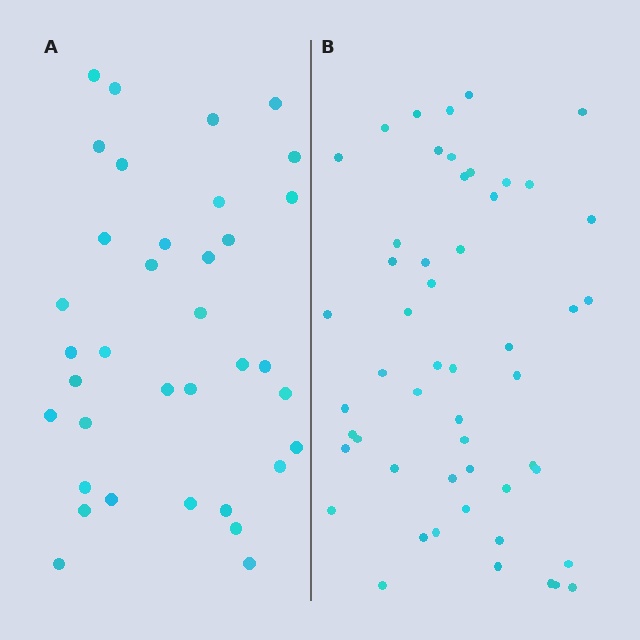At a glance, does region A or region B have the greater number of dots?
Region B (the right region) has more dots.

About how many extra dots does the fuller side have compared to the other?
Region B has approximately 15 more dots than region A.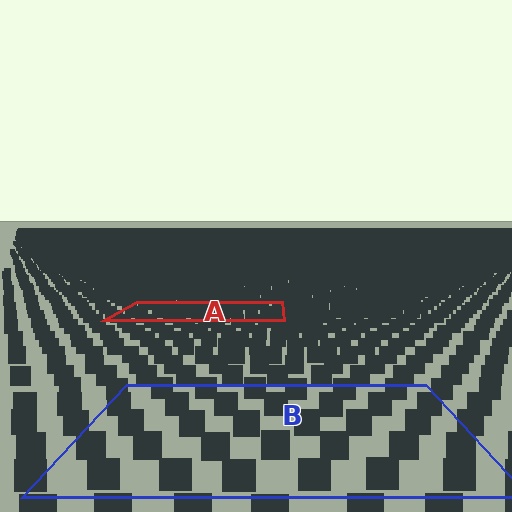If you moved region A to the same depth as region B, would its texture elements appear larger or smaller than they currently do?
They would appear larger. At a closer depth, the same texture elements are projected at a bigger on-screen size.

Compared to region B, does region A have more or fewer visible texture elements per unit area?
Region A has more texture elements per unit area — they are packed more densely because it is farther away.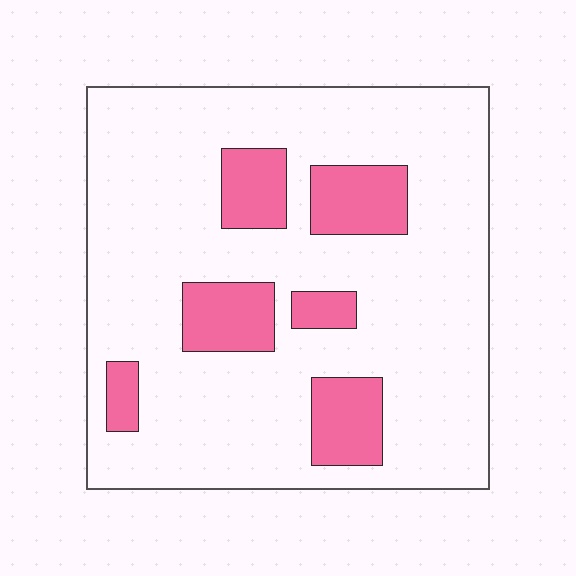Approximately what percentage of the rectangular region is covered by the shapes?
Approximately 20%.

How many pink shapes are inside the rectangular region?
6.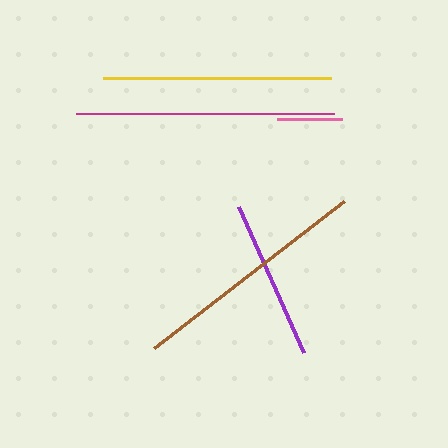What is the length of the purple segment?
The purple segment is approximately 160 pixels long.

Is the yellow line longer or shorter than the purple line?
The yellow line is longer than the purple line.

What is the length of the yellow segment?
The yellow segment is approximately 228 pixels long.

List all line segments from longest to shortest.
From longest to shortest: magenta, brown, yellow, purple, pink.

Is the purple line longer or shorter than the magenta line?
The magenta line is longer than the purple line.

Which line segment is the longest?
The magenta line is the longest at approximately 258 pixels.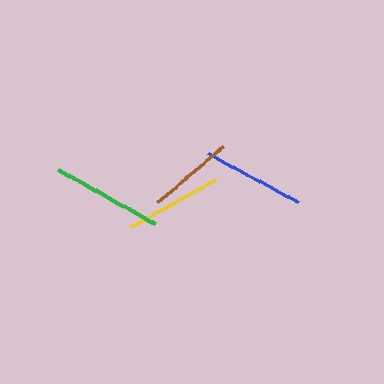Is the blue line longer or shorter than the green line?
The green line is longer than the blue line.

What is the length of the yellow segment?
The yellow segment is approximately 96 pixels long.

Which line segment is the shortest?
The brown line is the shortest at approximately 87 pixels.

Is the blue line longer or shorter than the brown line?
The blue line is longer than the brown line.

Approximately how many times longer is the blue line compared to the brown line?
The blue line is approximately 1.2 times the length of the brown line.